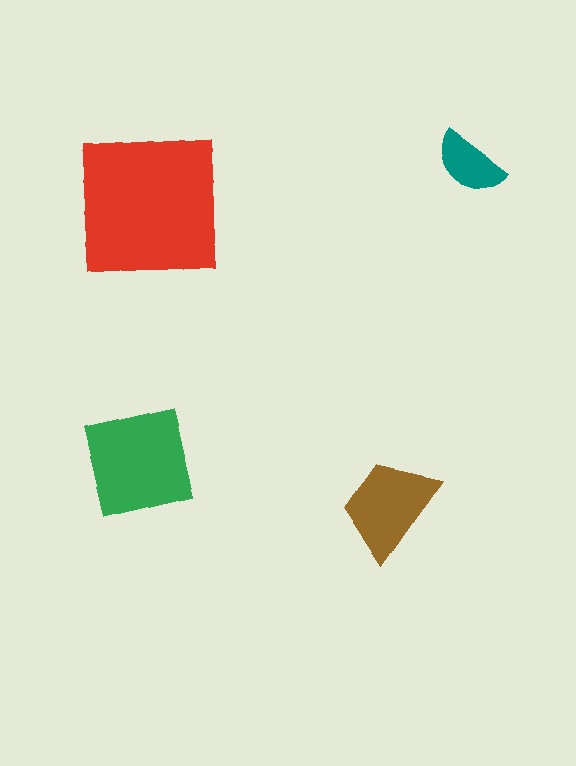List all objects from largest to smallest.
The red square, the green square, the brown trapezoid, the teal semicircle.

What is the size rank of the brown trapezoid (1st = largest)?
3rd.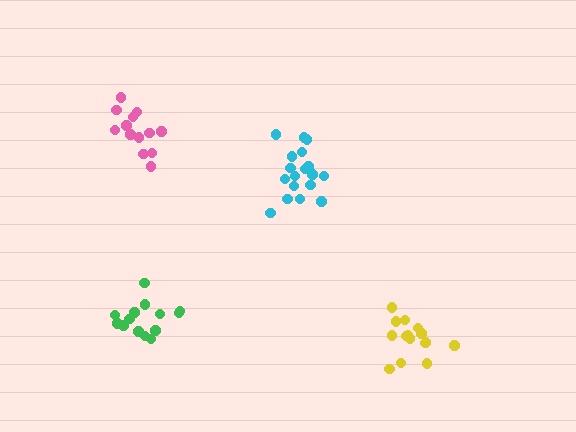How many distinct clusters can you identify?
There are 4 distinct clusters.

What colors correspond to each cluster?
The clusters are colored: yellow, cyan, pink, green.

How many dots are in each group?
Group 1: 15 dots, Group 2: 18 dots, Group 3: 13 dots, Group 4: 14 dots (60 total).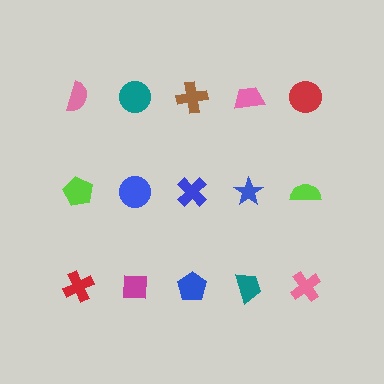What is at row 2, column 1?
A lime pentagon.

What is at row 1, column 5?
A red circle.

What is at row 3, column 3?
A blue pentagon.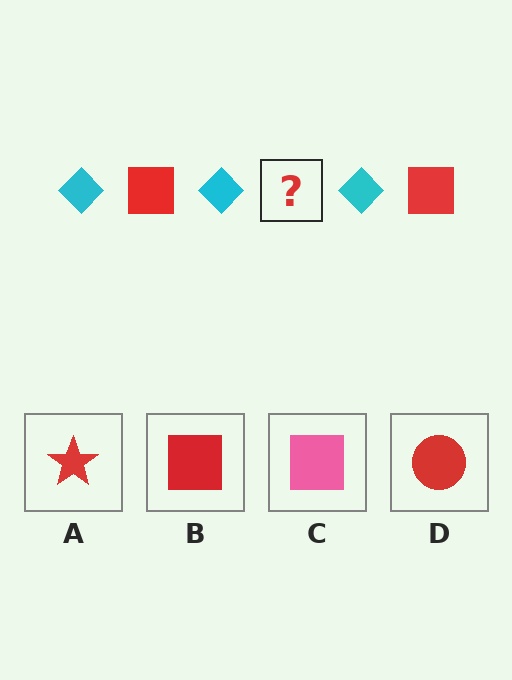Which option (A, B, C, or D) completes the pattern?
B.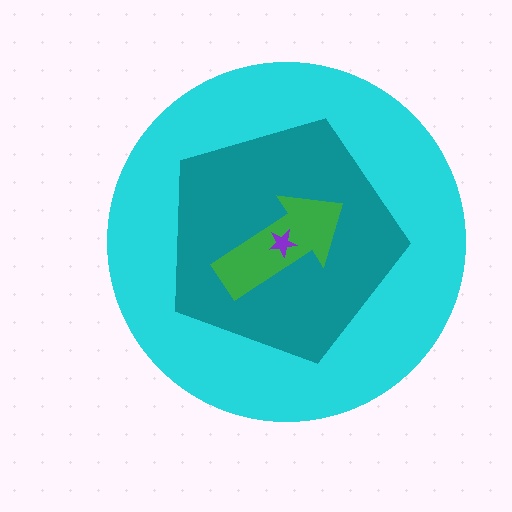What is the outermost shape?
The cyan circle.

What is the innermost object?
The purple star.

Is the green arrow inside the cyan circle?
Yes.